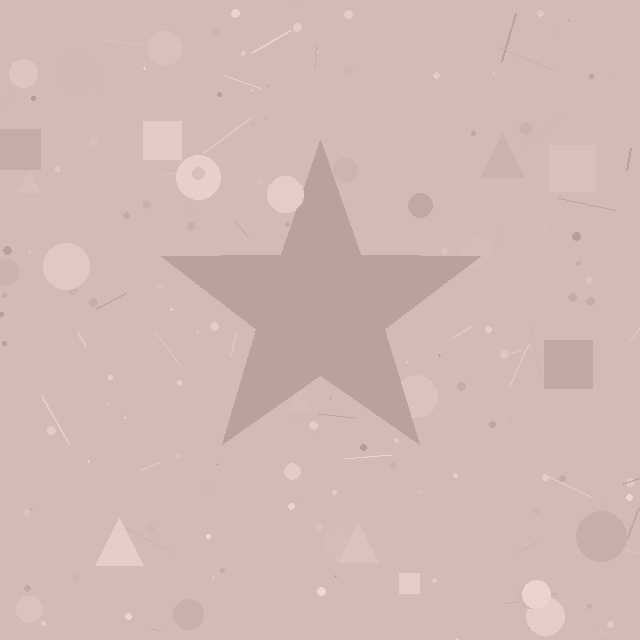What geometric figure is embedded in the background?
A star is embedded in the background.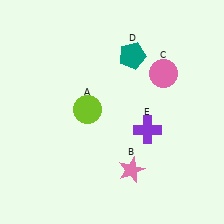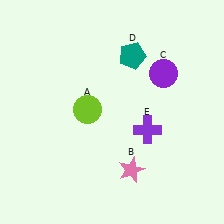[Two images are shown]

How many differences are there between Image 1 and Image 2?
There is 1 difference between the two images.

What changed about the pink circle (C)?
In Image 1, C is pink. In Image 2, it changed to purple.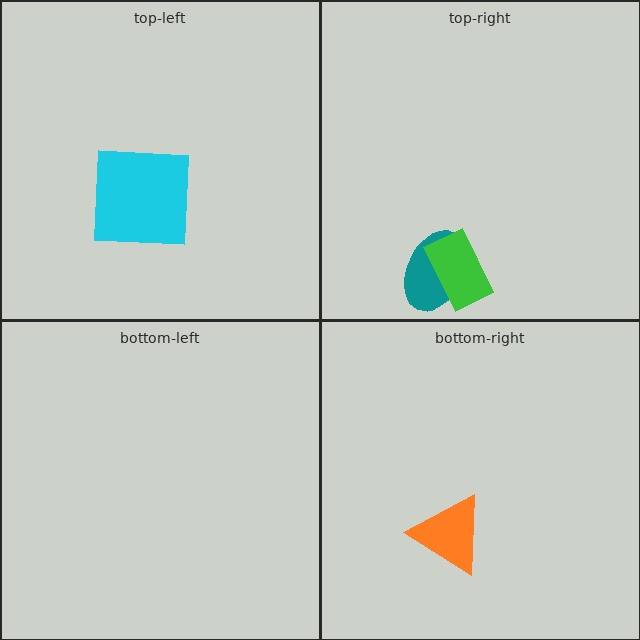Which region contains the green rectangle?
The top-right region.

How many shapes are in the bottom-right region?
1.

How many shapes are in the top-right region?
2.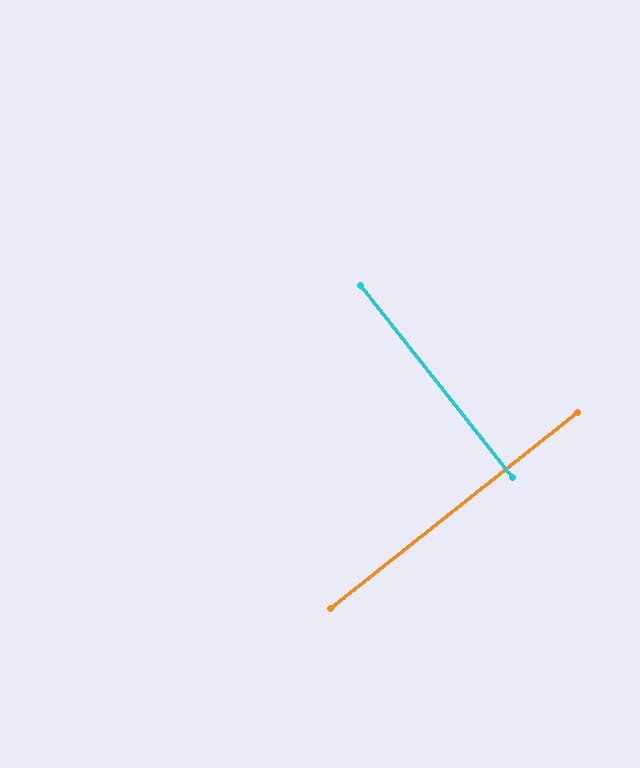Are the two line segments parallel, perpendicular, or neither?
Perpendicular — they meet at approximately 90°.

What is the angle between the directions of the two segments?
Approximately 90 degrees.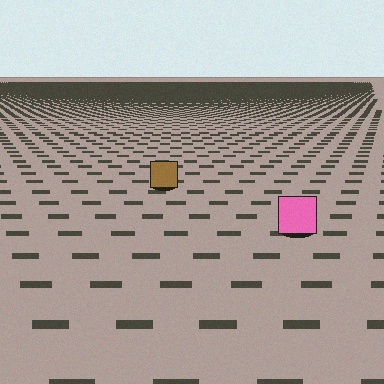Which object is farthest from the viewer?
The brown square is farthest from the viewer. It appears smaller and the ground texture around it is denser.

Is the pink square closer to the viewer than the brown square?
Yes. The pink square is closer — you can tell from the texture gradient: the ground texture is coarser near it.